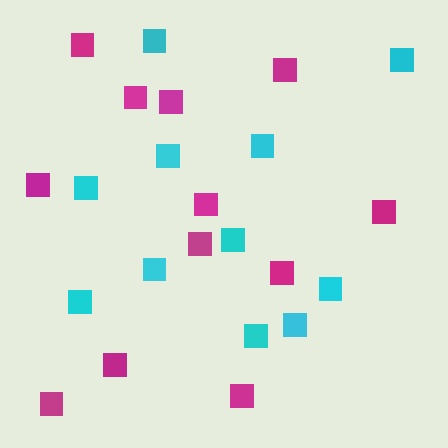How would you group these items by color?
There are 2 groups: one group of magenta squares (12) and one group of cyan squares (11).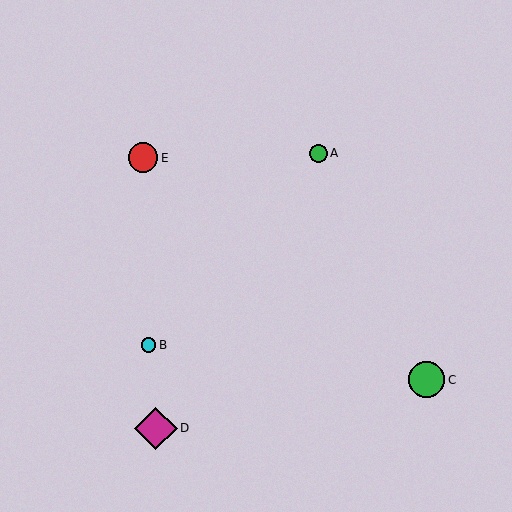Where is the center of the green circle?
The center of the green circle is at (427, 380).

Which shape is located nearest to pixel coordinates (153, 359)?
The cyan circle (labeled B) at (149, 345) is nearest to that location.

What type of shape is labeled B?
Shape B is a cyan circle.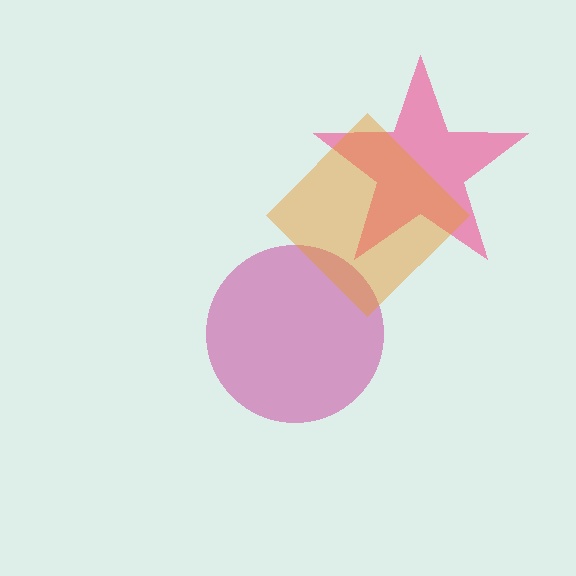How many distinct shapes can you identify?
There are 3 distinct shapes: a pink star, a magenta circle, an orange diamond.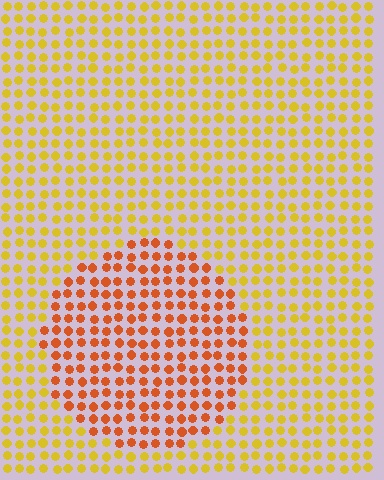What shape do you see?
I see a circle.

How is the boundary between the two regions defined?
The boundary is defined purely by a slight shift in hue (about 36 degrees). Spacing, size, and orientation are identical on both sides.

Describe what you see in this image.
The image is filled with small yellow elements in a uniform arrangement. A circle-shaped region is visible where the elements are tinted to a slightly different hue, forming a subtle color boundary.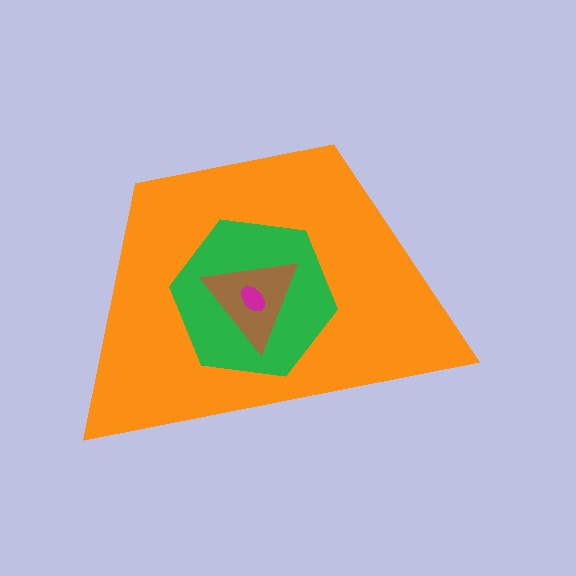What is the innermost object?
The magenta ellipse.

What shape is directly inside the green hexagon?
The brown triangle.